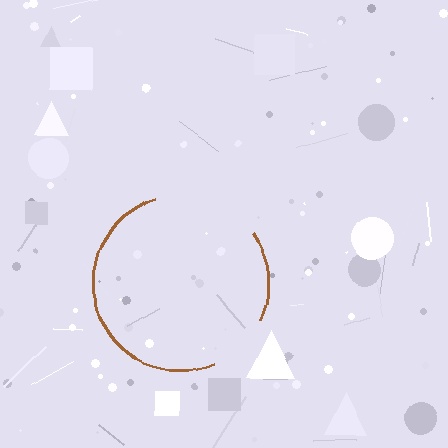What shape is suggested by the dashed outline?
The dashed outline suggests a circle.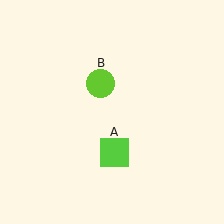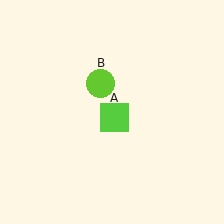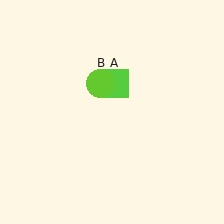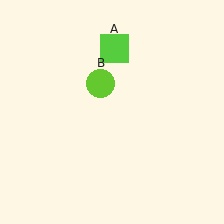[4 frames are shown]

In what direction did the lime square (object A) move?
The lime square (object A) moved up.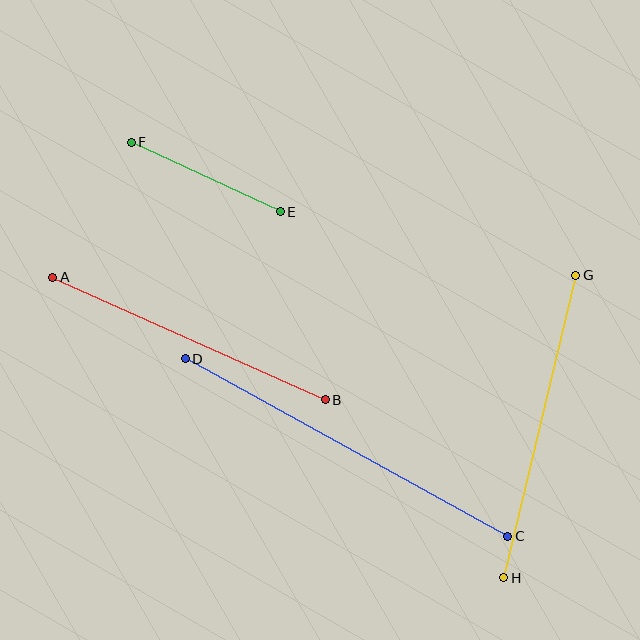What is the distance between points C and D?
The distance is approximately 368 pixels.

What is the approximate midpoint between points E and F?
The midpoint is at approximately (206, 177) pixels.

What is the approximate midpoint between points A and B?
The midpoint is at approximately (189, 339) pixels.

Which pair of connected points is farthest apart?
Points C and D are farthest apart.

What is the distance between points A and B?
The distance is approximately 299 pixels.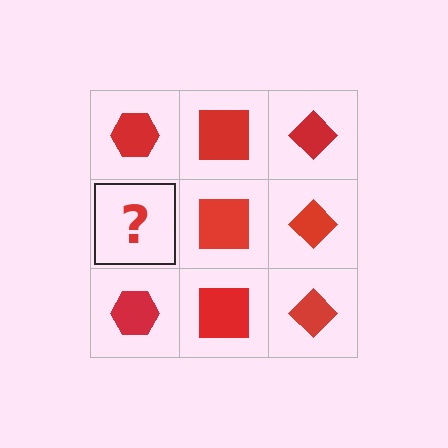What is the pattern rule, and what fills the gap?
The rule is that each column has a consistent shape. The gap should be filled with a red hexagon.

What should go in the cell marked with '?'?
The missing cell should contain a red hexagon.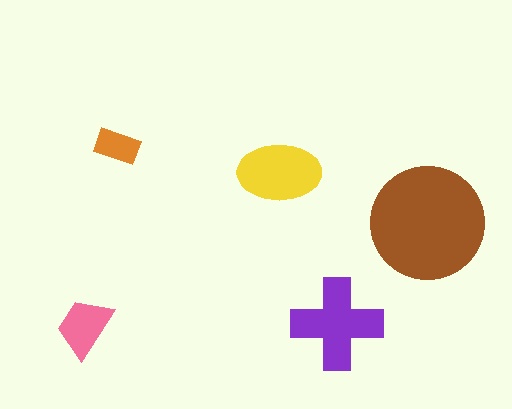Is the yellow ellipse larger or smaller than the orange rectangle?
Larger.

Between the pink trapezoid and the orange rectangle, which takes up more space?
The pink trapezoid.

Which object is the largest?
The brown circle.